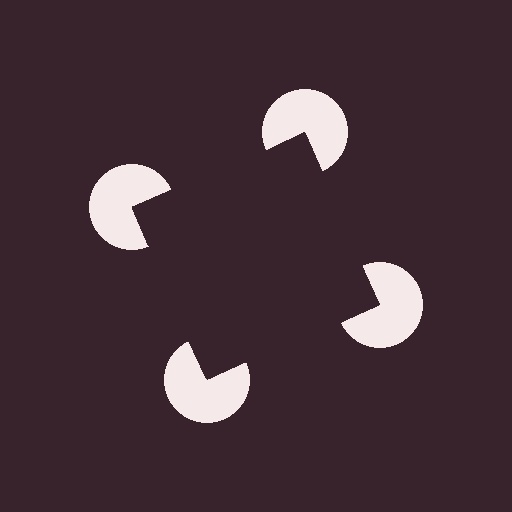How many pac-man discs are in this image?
There are 4 — one at each vertex of the illusory square.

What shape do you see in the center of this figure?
An illusory square — its edges are inferred from the aligned wedge cuts in the pac-man discs, not physically drawn.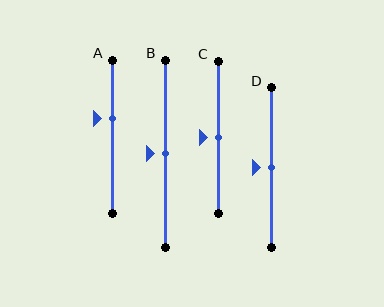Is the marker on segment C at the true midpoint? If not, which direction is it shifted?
Yes, the marker on segment C is at the true midpoint.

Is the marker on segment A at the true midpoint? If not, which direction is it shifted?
No, the marker on segment A is shifted upward by about 12% of the segment length.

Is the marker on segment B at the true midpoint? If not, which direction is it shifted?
Yes, the marker on segment B is at the true midpoint.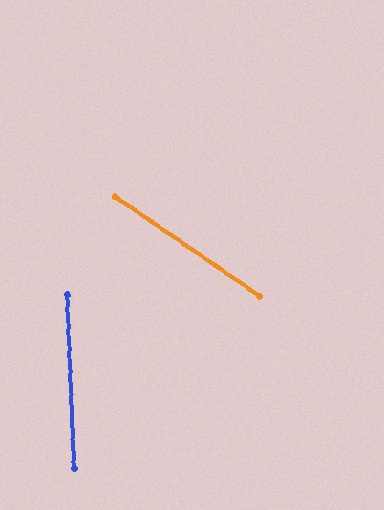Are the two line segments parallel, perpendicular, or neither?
Neither parallel nor perpendicular — they differ by about 53°.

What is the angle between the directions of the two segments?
Approximately 53 degrees.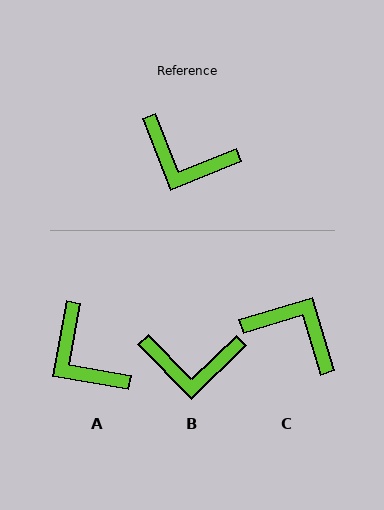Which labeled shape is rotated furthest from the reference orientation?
C, about 175 degrees away.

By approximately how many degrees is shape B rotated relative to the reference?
Approximately 23 degrees counter-clockwise.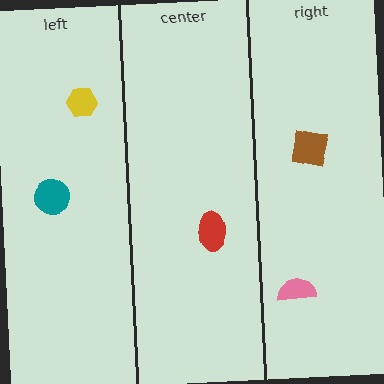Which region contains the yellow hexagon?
The left region.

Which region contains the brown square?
The right region.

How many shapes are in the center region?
1.